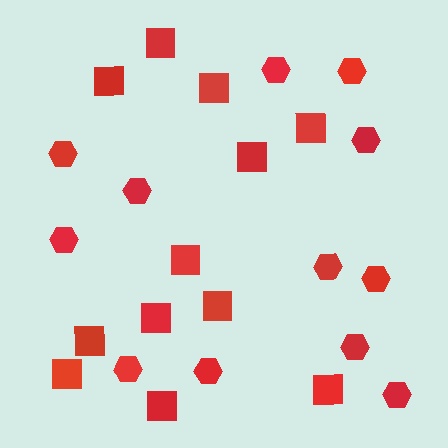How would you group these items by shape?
There are 2 groups: one group of hexagons (12) and one group of squares (12).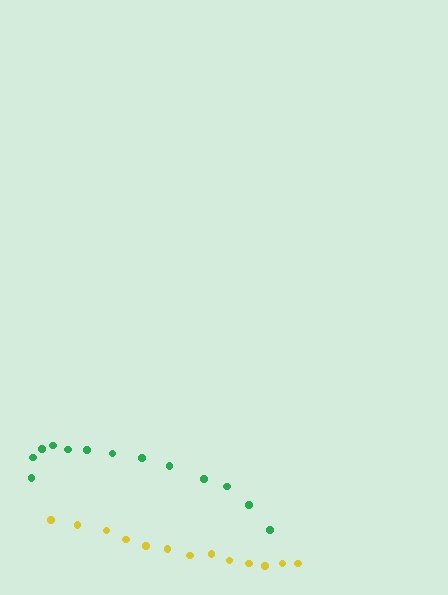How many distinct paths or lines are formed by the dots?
There are 2 distinct paths.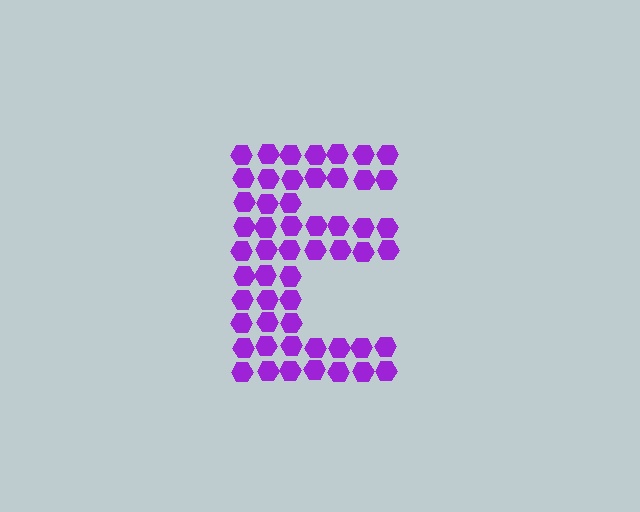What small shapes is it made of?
It is made of small hexagons.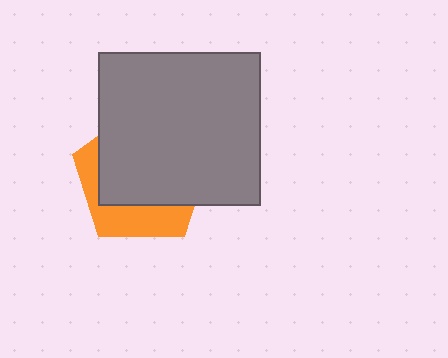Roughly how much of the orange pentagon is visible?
A small part of it is visible (roughly 33%).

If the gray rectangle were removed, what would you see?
You would see the complete orange pentagon.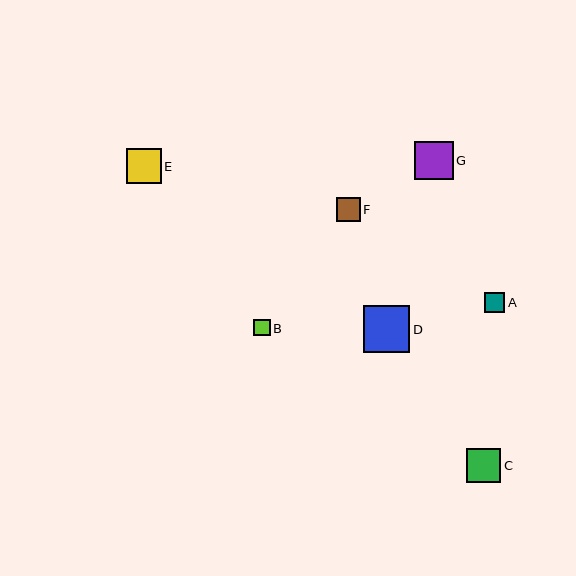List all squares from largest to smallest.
From largest to smallest: D, G, E, C, F, A, B.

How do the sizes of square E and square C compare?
Square E and square C are approximately the same size.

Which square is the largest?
Square D is the largest with a size of approximately 47 pixels.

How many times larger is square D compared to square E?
Square D is approximately 1.3 times the size of square E.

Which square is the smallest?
Square B is the smallest with a size of approximately 16 pixels.